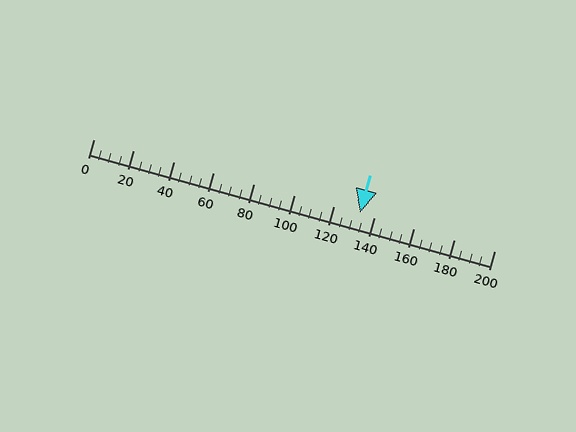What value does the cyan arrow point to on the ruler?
The cyan arrow points to approximately 133.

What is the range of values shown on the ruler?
The ruler shows values from 0 to 200.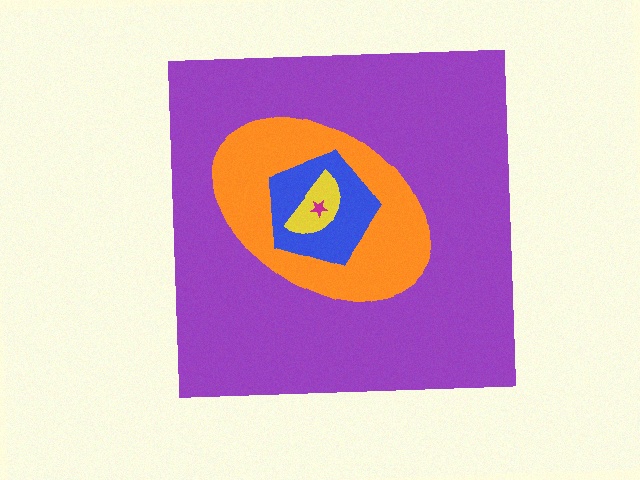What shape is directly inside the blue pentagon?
The yellow semicircle.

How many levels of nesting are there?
5.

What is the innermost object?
The magenta star.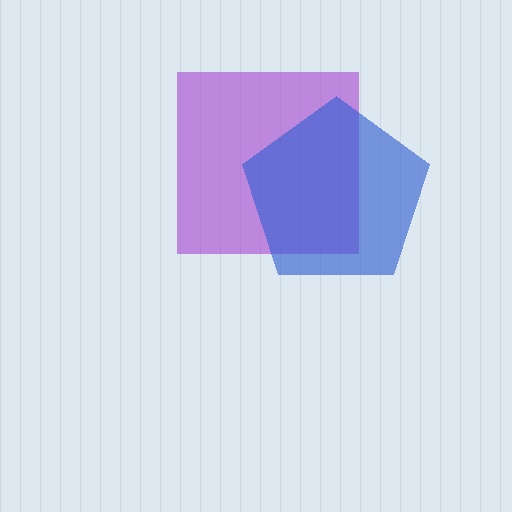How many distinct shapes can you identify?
There are 2 distinct shapes: a purple square, a blue pentagon.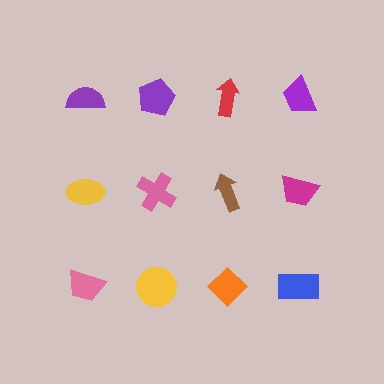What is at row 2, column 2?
A pink cross.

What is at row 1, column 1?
A purple semicircle.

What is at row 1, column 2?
A purple pentagon.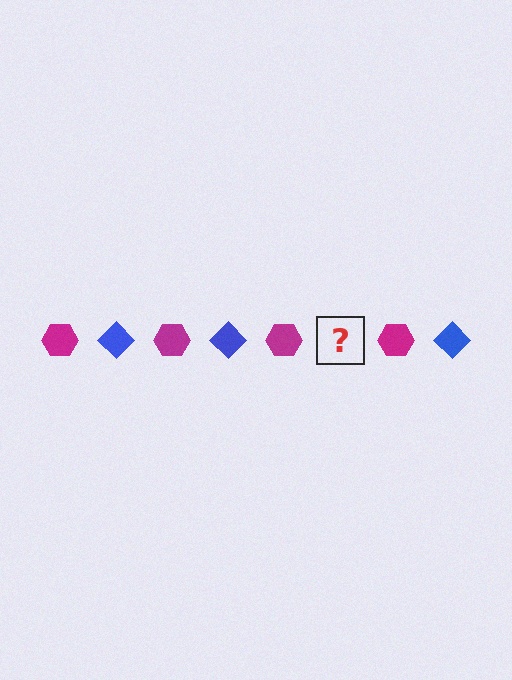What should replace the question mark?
The question mark should be replaced with a blue diamond.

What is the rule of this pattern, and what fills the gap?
The rule is that the pattern alternates between magenta hexagon and blue diamond. The gap should be filled with a blue diamond.